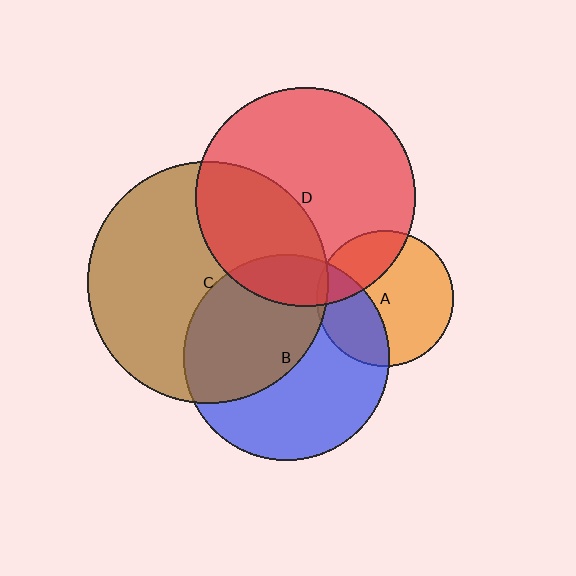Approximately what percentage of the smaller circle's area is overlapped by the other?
Approximately 35%.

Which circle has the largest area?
Circle C (brown).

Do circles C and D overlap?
Yes.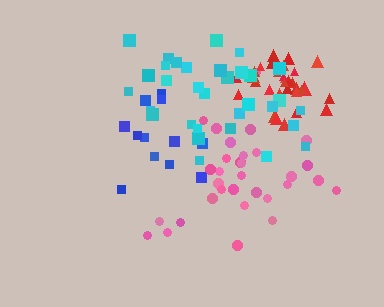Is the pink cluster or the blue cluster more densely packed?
Pink.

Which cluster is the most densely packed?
Red.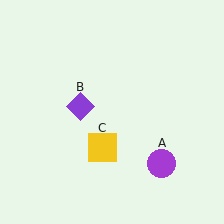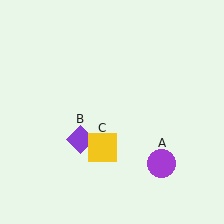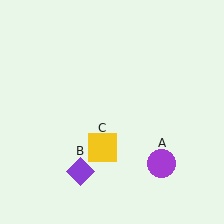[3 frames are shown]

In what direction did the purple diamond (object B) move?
The purple diamond (object B) moved down.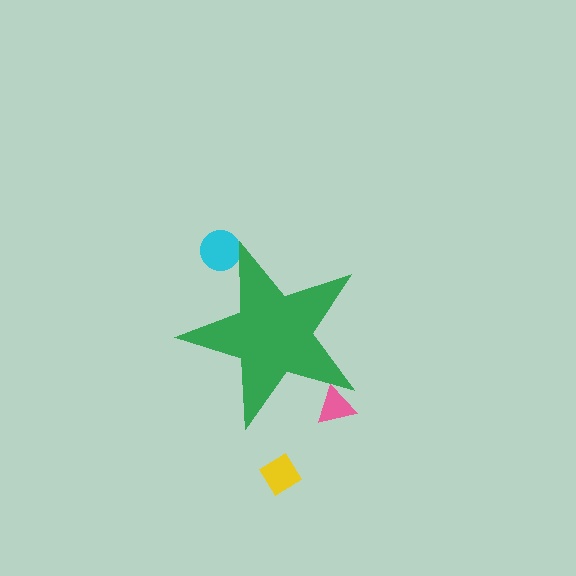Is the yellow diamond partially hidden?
No, the yellow diamond is fully visible.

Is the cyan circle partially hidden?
Yes, the cyan circle is partially hidden behind the green star.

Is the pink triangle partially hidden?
Yes, the pink triangle is partially hidden behind the green star.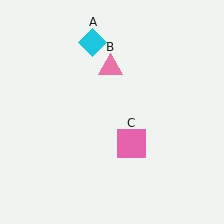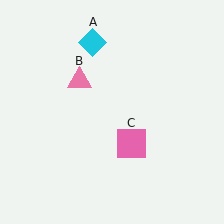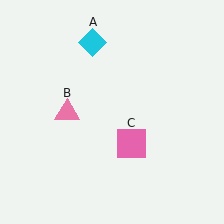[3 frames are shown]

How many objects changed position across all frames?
1 object changed position: pink triangle (object B).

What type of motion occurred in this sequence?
The pink triangle (object B) rotated counterclockwise around the center of the scene.